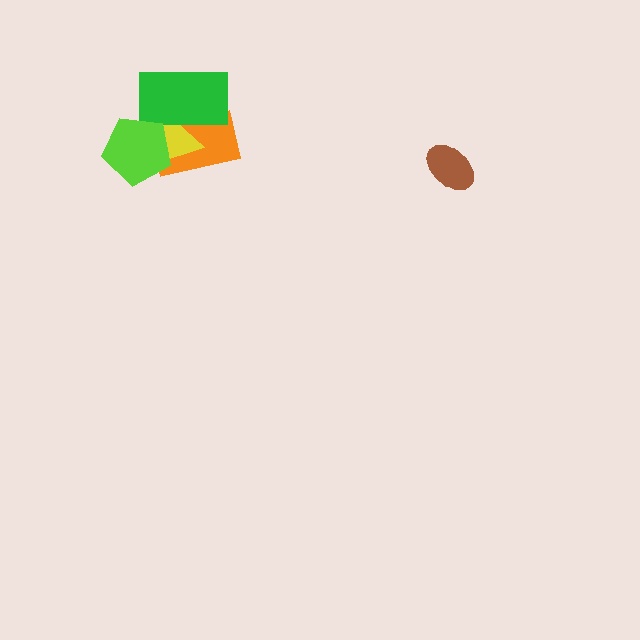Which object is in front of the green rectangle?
The lime pentagon is in front of the green rectangle.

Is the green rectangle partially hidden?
Yes, it is partially covered by another shape.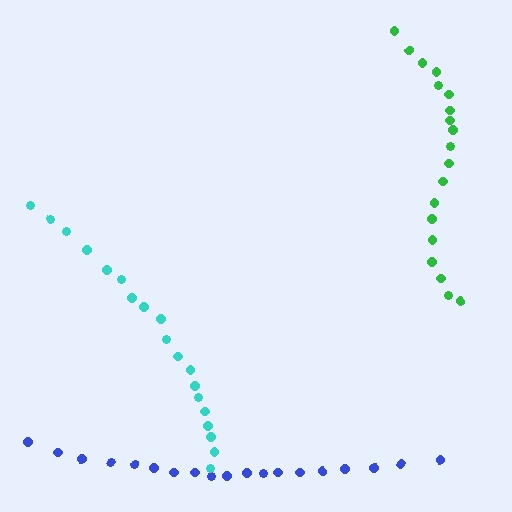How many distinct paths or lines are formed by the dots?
There are 3 distinct paths.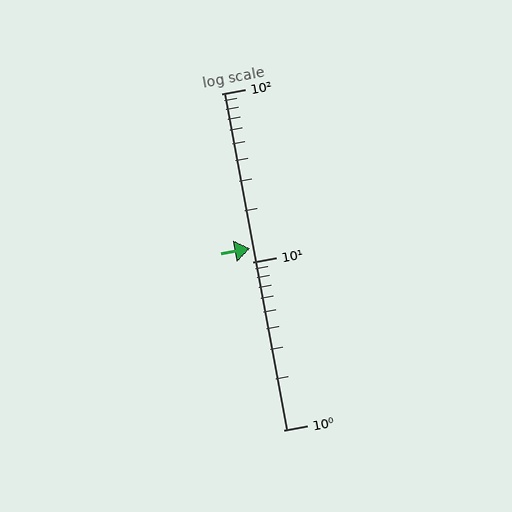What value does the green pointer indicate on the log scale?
The pointer indicates approximately 12.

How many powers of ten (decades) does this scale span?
The scale spans 2 decades, from 1 to 100.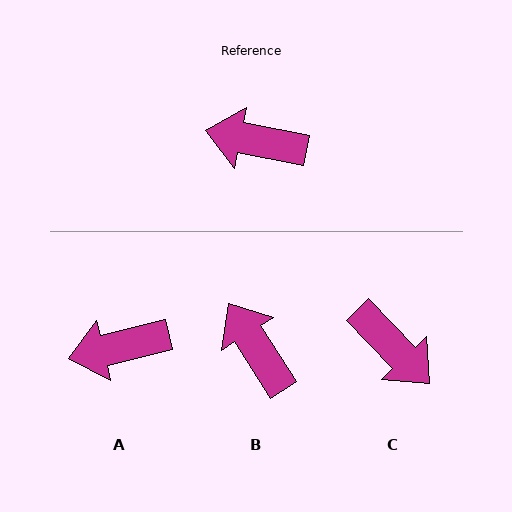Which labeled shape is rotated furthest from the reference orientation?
C, about 145 degrees away.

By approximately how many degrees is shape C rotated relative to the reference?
Approximately 145 degrees counter-clockwise.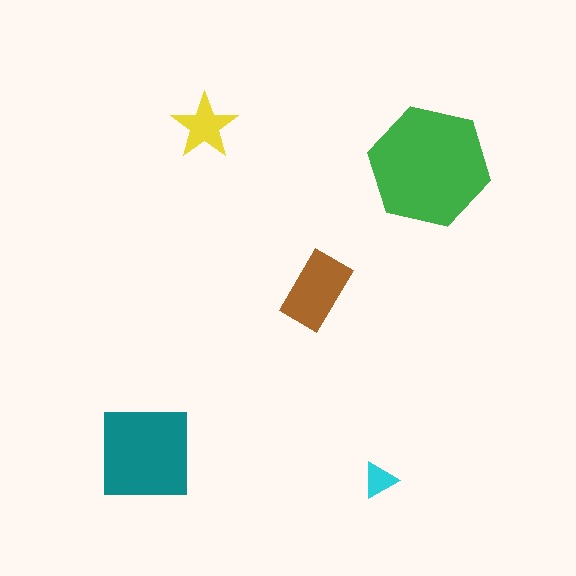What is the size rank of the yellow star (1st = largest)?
4th.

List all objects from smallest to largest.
The cyan triangle, the yellow star, the brown rectangle, the teal square, the green hexagon.